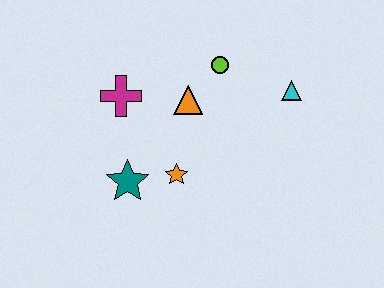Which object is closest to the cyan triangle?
The lime circle is closest to the cyan triangle.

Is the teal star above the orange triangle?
No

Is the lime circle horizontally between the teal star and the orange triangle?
No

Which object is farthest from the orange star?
The cyan triangle is farthest from the orange star.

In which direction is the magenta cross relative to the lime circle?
The magenta cross is to the left of the lime circle.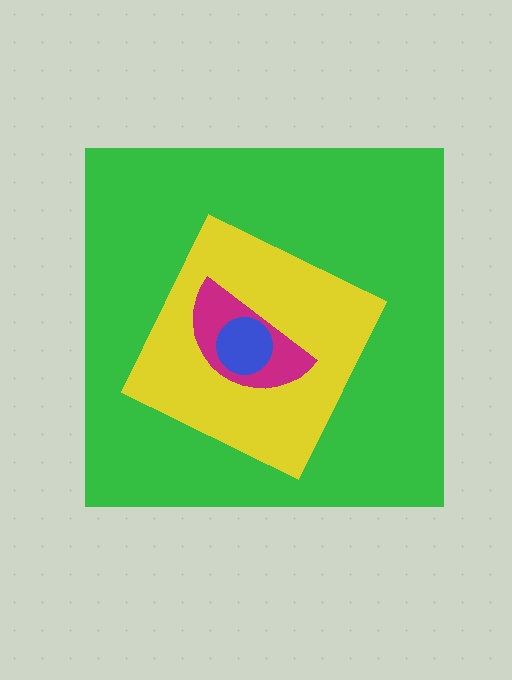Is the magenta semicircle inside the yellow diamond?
Yes.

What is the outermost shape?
The green square.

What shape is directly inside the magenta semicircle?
The blue circle.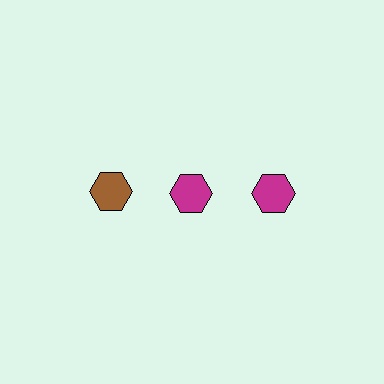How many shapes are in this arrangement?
There are 3 shapes arranged in a grid pattern.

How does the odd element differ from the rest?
It has a different color: brown instead of magenta.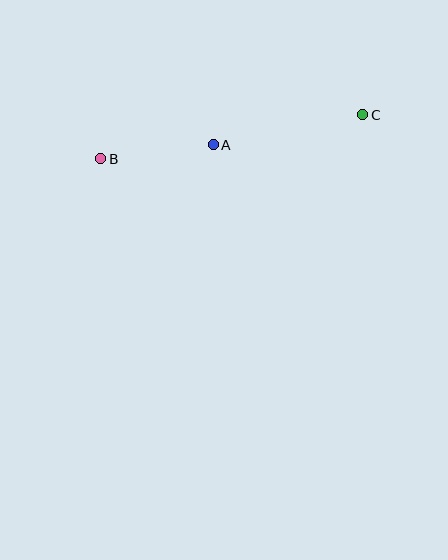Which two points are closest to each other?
Points A and B are closest to each other.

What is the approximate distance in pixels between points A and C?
The distance between A and C is approximately 152 pixels.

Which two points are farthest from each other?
Points B and C are farthest from each other.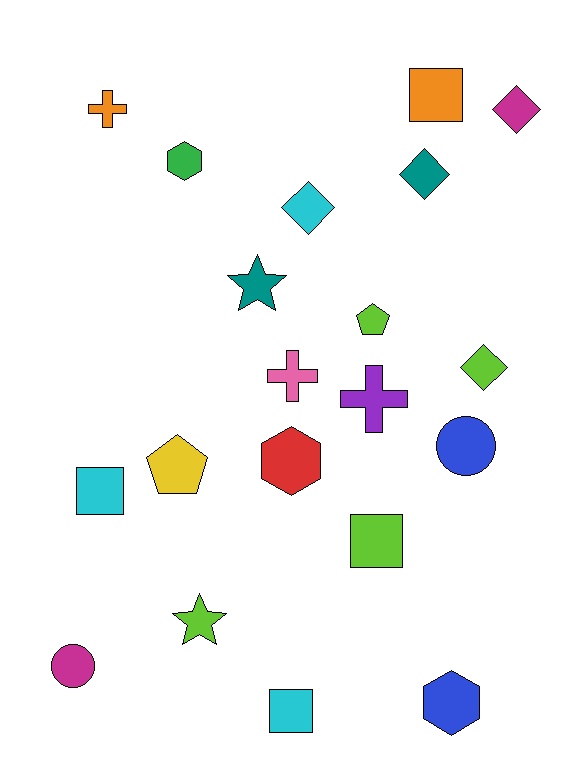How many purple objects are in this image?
There is 1 purple object.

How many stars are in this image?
There are 2 stars.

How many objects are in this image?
There are 20 objects.